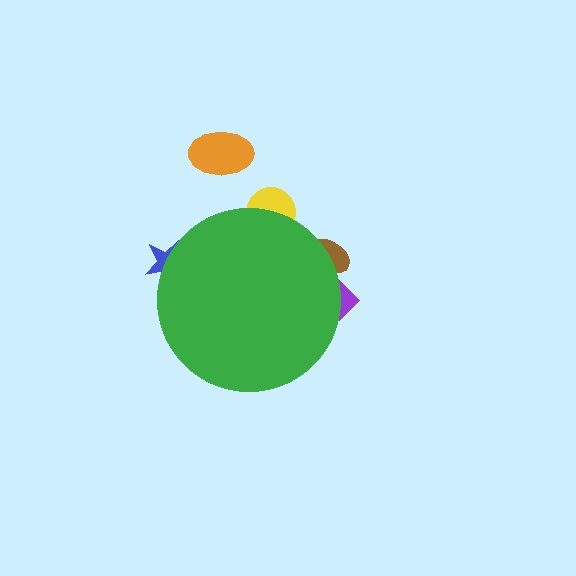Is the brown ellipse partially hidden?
Yes, the brown ellipse is partially hidden behind the green circle.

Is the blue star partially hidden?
Yes, the blue star is partially hidden behind the green circle.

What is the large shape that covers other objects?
A green circle.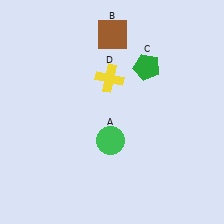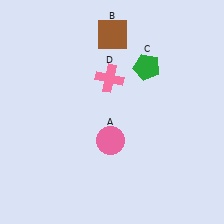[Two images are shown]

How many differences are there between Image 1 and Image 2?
There are 2 differences between the two images.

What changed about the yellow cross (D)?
In Image 1, D is yellow. In Image 2, it changed to pink.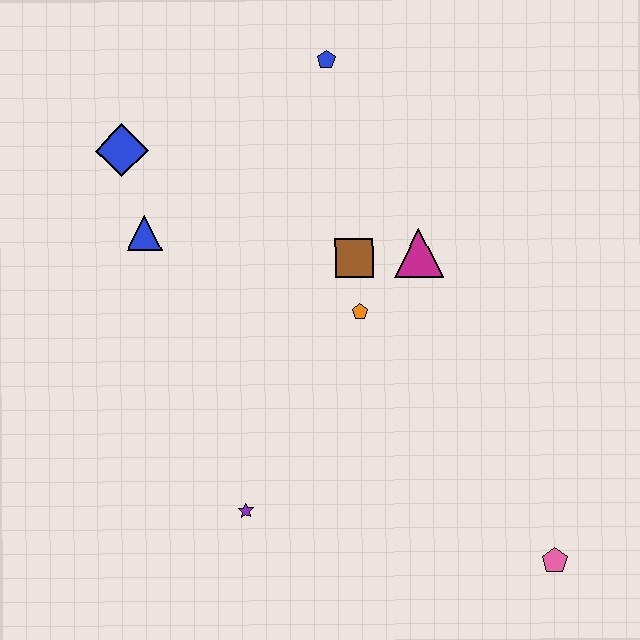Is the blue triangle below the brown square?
No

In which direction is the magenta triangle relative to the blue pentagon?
The magenta triangle is below the blue pentagon.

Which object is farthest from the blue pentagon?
The pink pentagon is farthest from the blue pentagon.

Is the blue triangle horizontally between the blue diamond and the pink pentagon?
Yes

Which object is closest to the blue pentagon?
The brown square is closest to the blue pentagon.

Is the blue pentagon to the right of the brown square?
No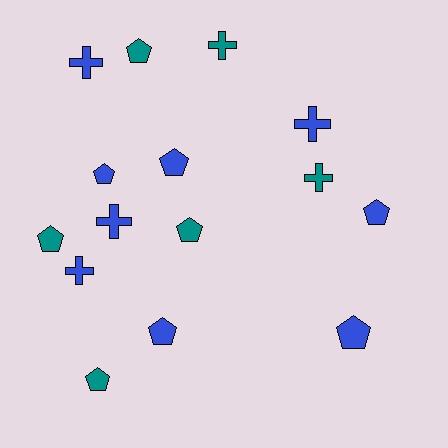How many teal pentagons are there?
There are 4 teal pentagons.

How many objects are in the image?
There are 15 objects.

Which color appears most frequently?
Blue, with 9 objects.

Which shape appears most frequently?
Pentagon, with 9 objects.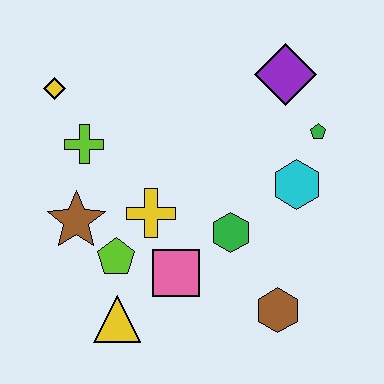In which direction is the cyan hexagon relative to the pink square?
The cyan hexagon is to the right of the pink square.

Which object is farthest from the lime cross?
The brown hexagon is farthest from the lime cross.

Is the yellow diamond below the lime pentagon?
No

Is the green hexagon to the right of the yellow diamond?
Yes